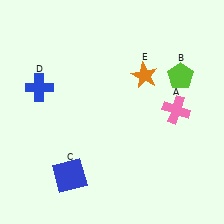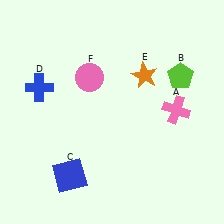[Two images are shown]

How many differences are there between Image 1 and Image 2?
There is 1 difference between the two images.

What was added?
A pink circle (F) was added in Image 2.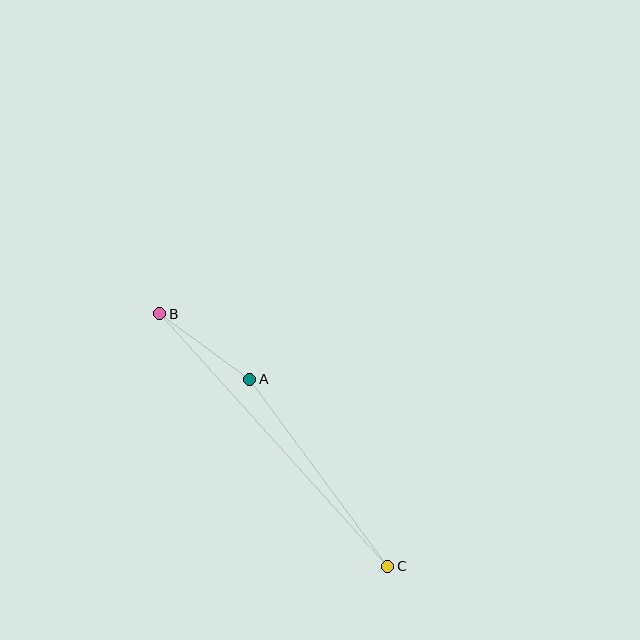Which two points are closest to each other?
Points A and B are closest to each other.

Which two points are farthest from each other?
Points B and C are farthest from each other.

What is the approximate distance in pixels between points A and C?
The distance between A and C is approximately 232 pixels.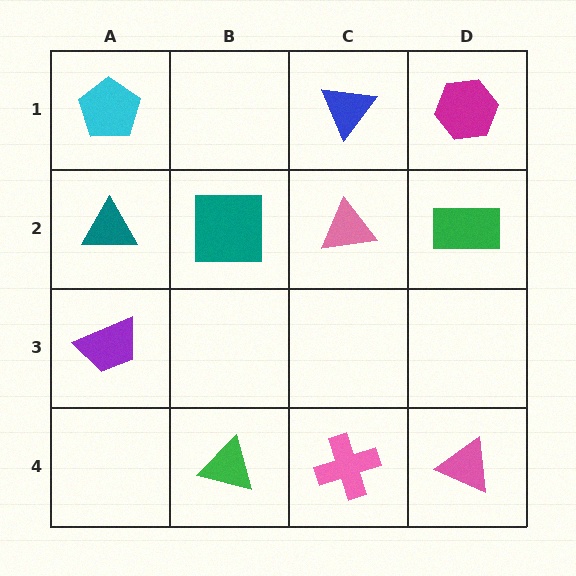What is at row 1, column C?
A blue triangle.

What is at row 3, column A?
A purple trapezoid.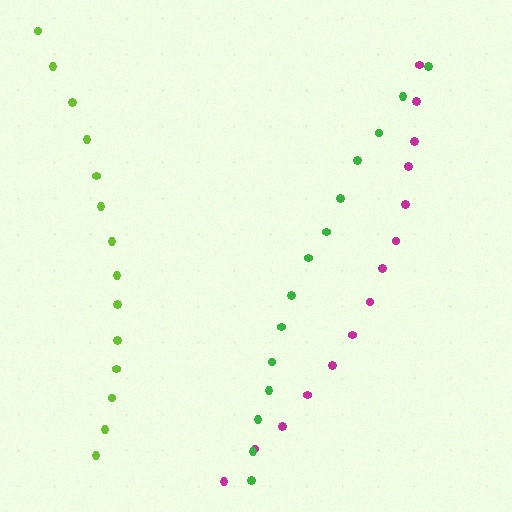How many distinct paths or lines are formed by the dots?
There are 3 distinct paths.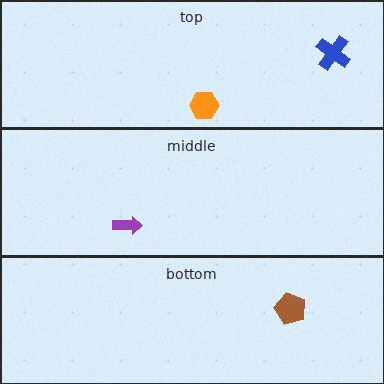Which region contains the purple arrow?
The middle region.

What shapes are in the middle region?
The purple arrow.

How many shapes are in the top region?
2.